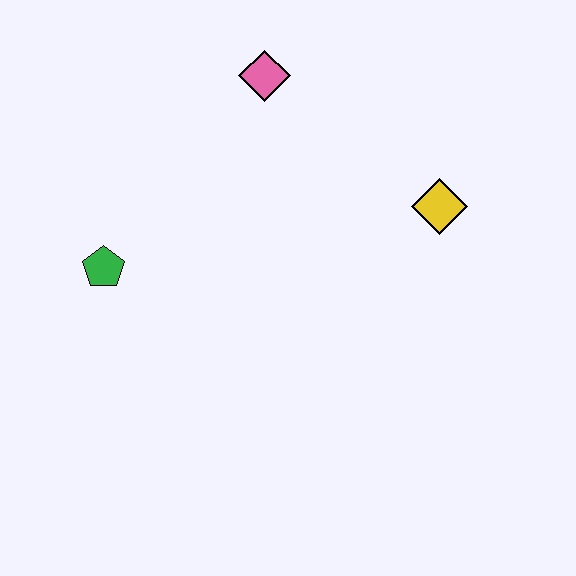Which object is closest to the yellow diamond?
The pink diamond is closest to the yellow diamond.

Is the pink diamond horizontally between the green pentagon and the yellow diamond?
Yes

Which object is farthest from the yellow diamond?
The green pentagon is farthest from the yellow diamond.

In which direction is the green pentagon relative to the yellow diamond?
The green pentagon is to the left of the yellow diamond.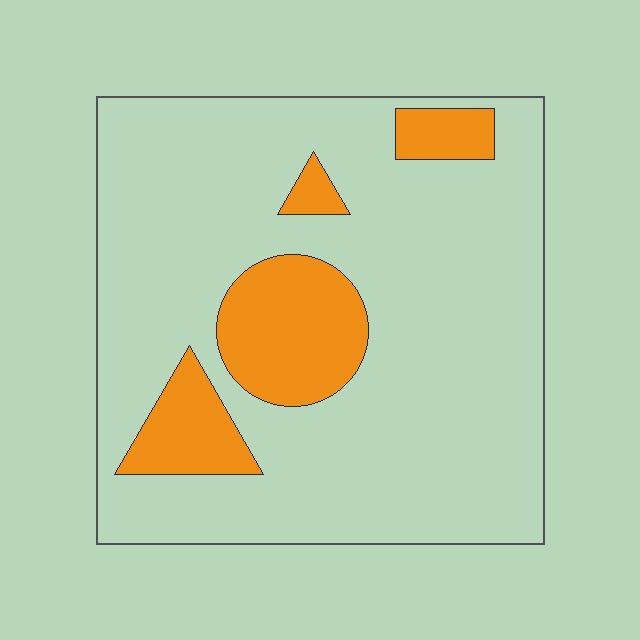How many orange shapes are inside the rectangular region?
4.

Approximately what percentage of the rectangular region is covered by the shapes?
Approximately 20%.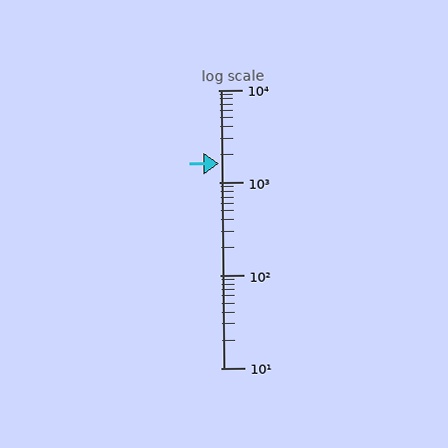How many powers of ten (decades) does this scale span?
The scale spans 3 decades, from 10 to 10000.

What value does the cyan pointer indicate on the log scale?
The pointer indicates approximately 1600.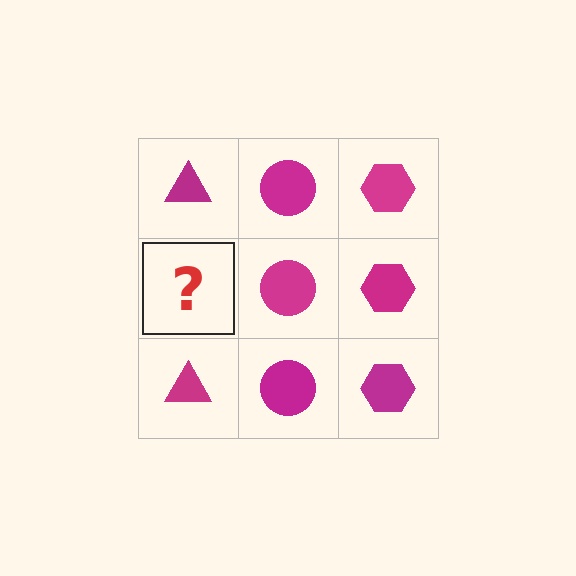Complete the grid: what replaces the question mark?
The question mark should be replaced with a magenta triangle.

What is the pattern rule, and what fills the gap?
The rule is that each column has a consistent shape. The gap should be filled with a magenta triangle.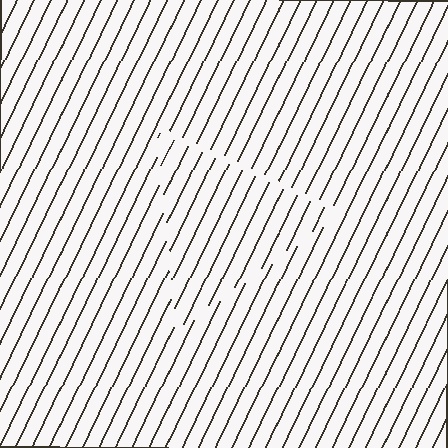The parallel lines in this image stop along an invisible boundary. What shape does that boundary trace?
An illusory triangle. The interior of the shape contains the same grating, shifted by half a period — the contour is defined by the phase discontinuity where line-ends from the inner and outer gratings abut.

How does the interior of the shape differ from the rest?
The interior of the shape contains the same grating, shifted by half a period — the contour is defined by the phase discontinuity where line-ends from the inner and outer gratings abut.